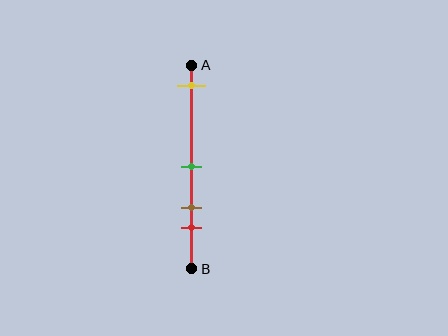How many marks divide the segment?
There are 4 marks dividing the segment.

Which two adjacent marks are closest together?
The brown and red marks are the closest adjacent pair.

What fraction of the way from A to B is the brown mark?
The brown mark is approximately 70% (0.7) of the way from A to B.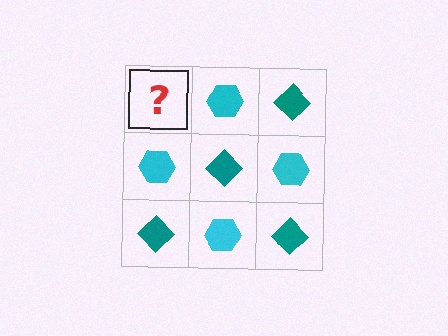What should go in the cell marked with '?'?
The missing cell should contain a teal diamond.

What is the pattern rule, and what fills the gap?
The rule is that it alternates teal diamond and cyan hexagon in a checkerboard pattern. The gap should be filled with a teal diamond.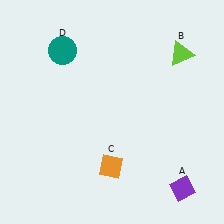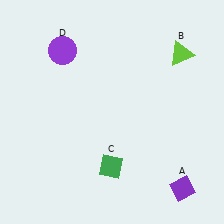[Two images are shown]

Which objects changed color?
C changed from orange to green. D changed from teal to purple.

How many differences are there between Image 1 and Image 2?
There are 2 differences between the two images.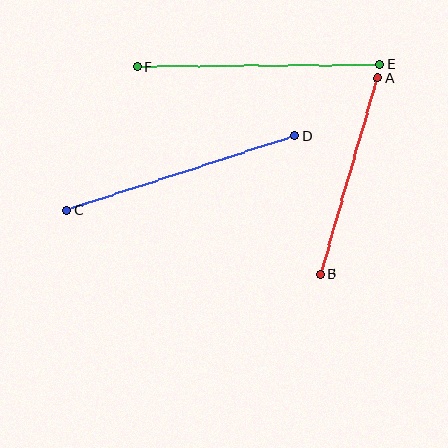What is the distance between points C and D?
The distance is approximately 240 pixels.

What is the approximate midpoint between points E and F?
The midpoint is at approximately (259, 66) pixels.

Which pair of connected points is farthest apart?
Points E and F are farthest apart.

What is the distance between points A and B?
The distance is approximately 204 pixels.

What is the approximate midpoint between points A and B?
The midpoint is at approximately (349, 176) pixels.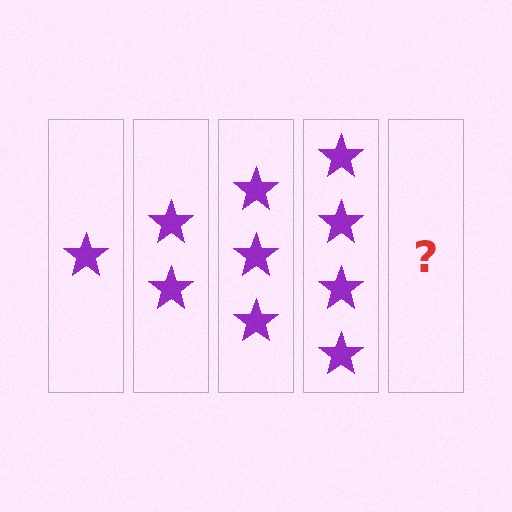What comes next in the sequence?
The next element should be 5 stars.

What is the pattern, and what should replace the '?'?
The pattern is that each step adds one more star. The '?' should be 5 stars.